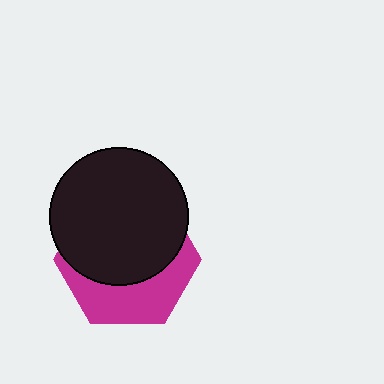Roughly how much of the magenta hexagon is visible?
A small part of it is visible (roughly 39%).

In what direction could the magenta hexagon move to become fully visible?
The magenta hexagon could move down. That would shift it out from behind the black circle entirely.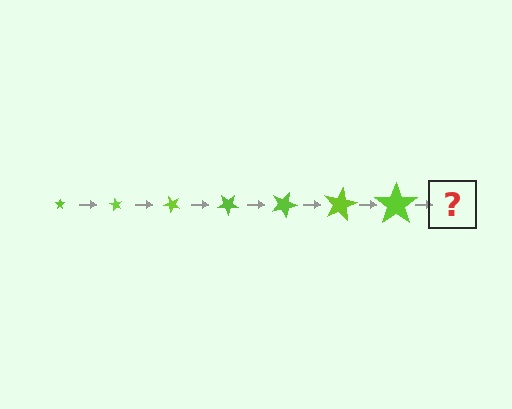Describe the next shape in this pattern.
It should be a star, larger than the previous one and rotated 420 degrees from the start.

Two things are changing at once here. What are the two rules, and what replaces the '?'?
The two rules are that the star grows larger each step and it rotates 60 degrees each step. The '?' should be a star, larger than the previous one and rotated 420 degrees from the start.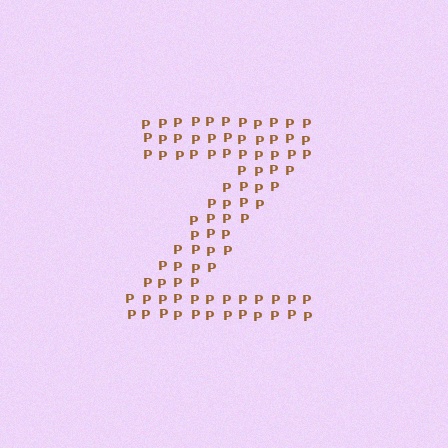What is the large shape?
The large shape is the letter Z.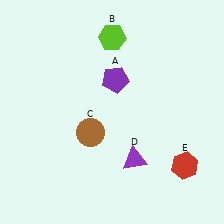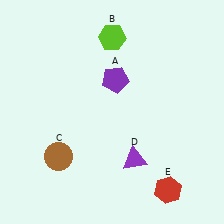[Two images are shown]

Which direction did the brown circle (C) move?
The brown circle (C) moved left.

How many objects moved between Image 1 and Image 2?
2 objects moved between the two images.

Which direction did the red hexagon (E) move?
The red hexagon (E) moved down.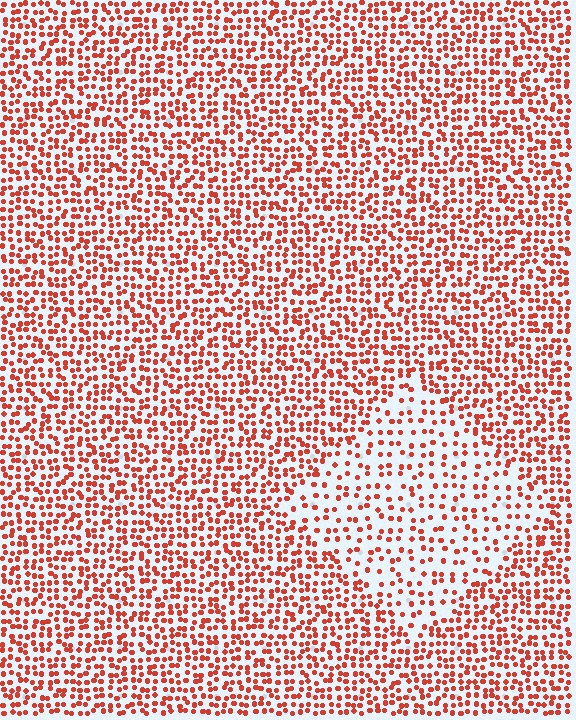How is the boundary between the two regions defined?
The boundary is defined by a change in element density (approximately 2.0x ratio). All elements are the same color, size, and shape.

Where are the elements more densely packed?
The elements are more densely packed outside the diamond boundary.